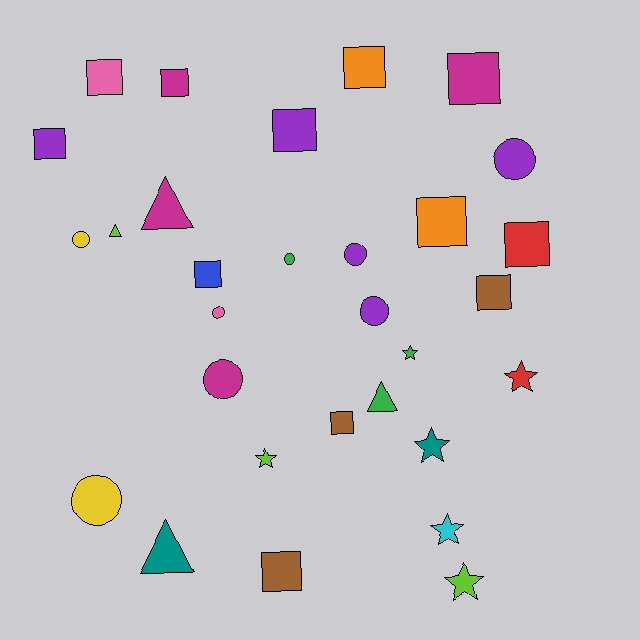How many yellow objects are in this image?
There are 2 yellow objects.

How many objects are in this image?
There are 30 objects.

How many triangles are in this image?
There are 4 triangles.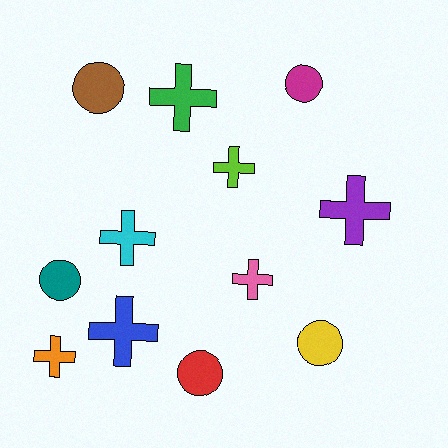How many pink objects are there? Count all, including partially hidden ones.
There is 1 pink object.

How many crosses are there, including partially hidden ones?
There are 7 crosses.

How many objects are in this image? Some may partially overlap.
There are 12 objects.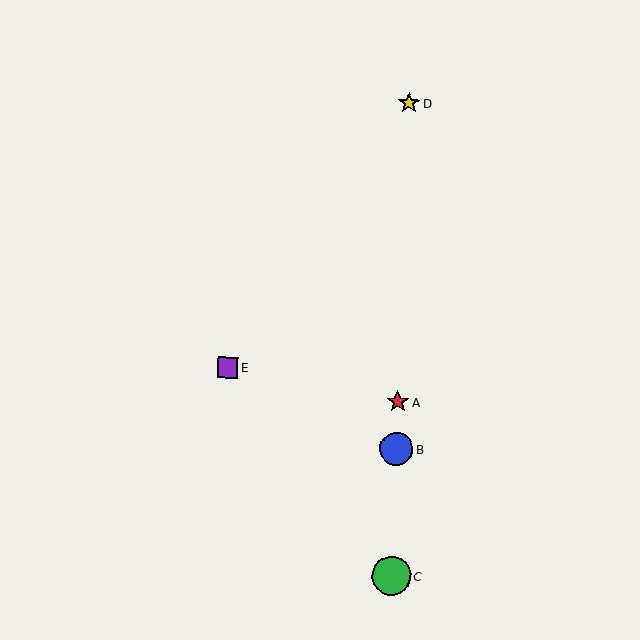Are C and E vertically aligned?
No, C is at x≈391 and E is at x≈228.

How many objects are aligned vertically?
4 objects (A, B, C, D) are aligned vertically.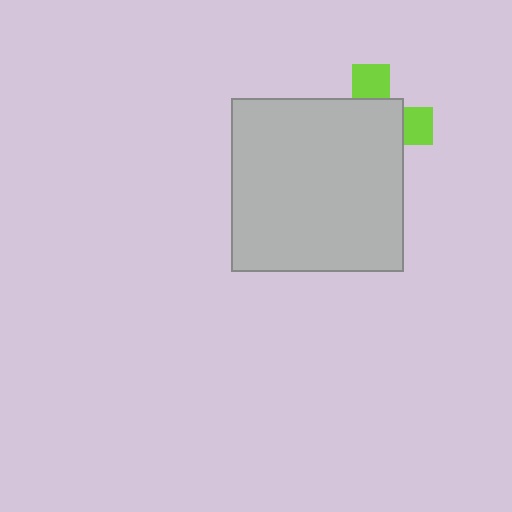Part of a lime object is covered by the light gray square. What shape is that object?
It is a cross.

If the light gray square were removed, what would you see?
You would see the complete lime cross.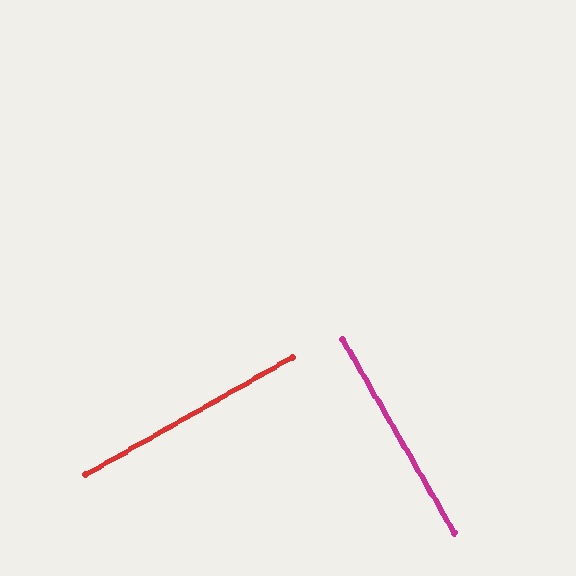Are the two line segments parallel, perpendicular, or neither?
Perpendicular — they meet at approximately 90°.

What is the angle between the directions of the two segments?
Approximately 90 degrees.